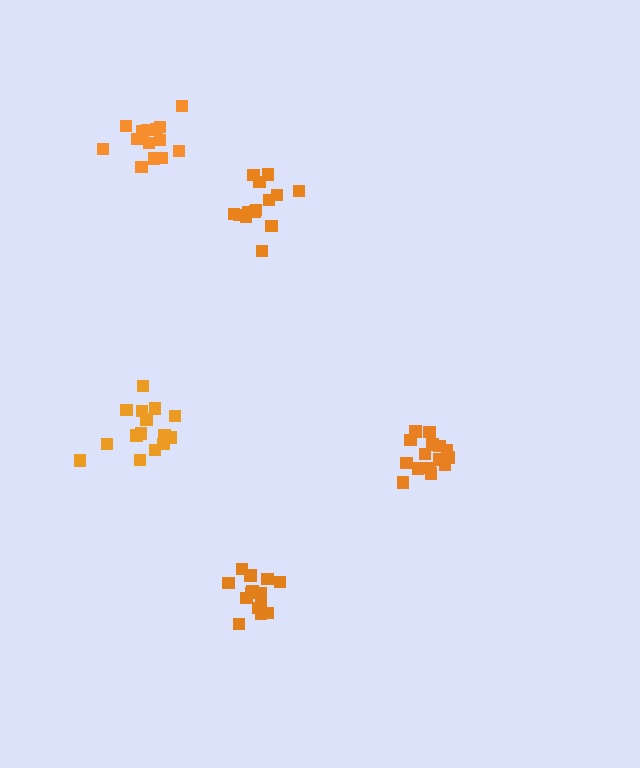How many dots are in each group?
Group 1: 14 dots, Group 2: 16 dots, Group 3: 14 dots, Group 4: 14 dots, Group 5: 15 dots (73 total).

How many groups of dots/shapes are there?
There are 5 groups.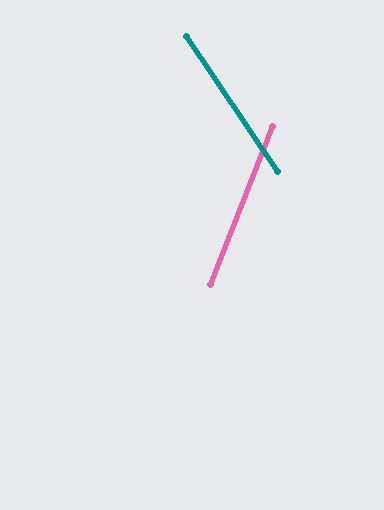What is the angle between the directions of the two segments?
Approximately 55 degrees.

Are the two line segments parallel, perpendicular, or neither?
Neither parallel nor perpendicular — they differ by about 55°.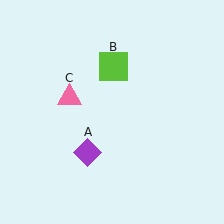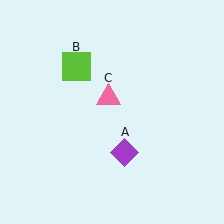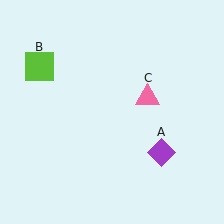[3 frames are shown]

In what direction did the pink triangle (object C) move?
The pink triangle (object C) moved right.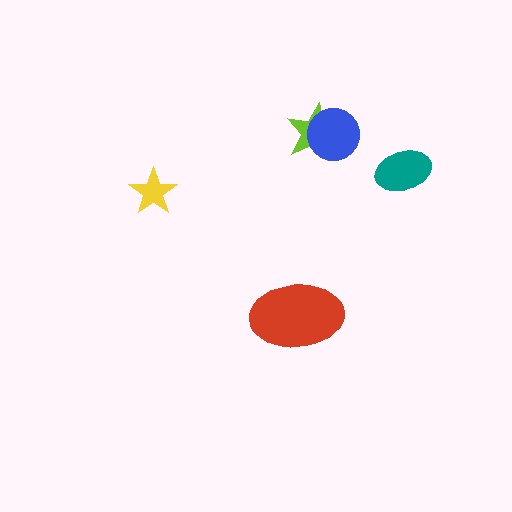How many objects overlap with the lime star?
1 object overlaps with the lime star.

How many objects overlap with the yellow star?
0 objects overlap with the yellow star.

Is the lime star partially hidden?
Yes, it is partially covered by another shape.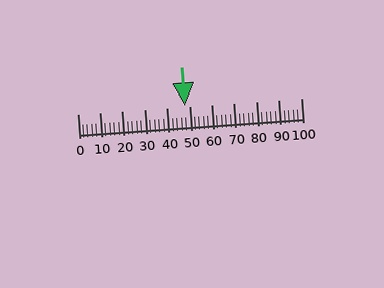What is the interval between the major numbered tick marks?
The major tick marks are spaced 10 units apart.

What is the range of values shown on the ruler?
The ruler shows values from 0 to 100.